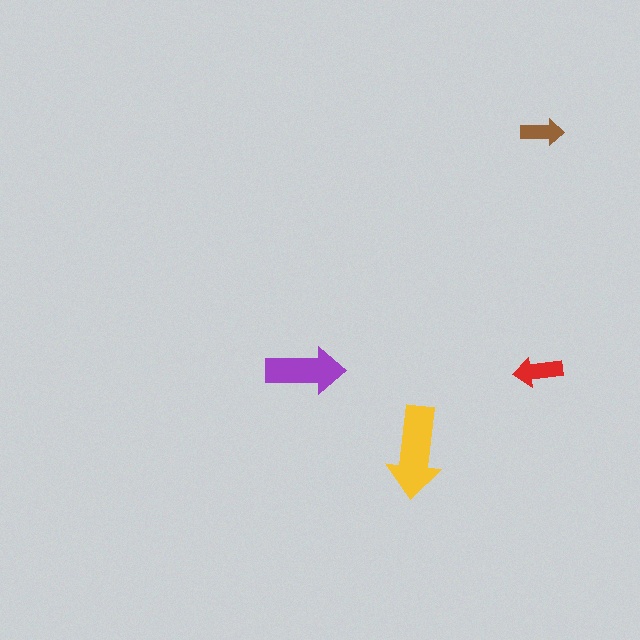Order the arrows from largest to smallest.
the yellow one, the purple one, the red one, the brown one.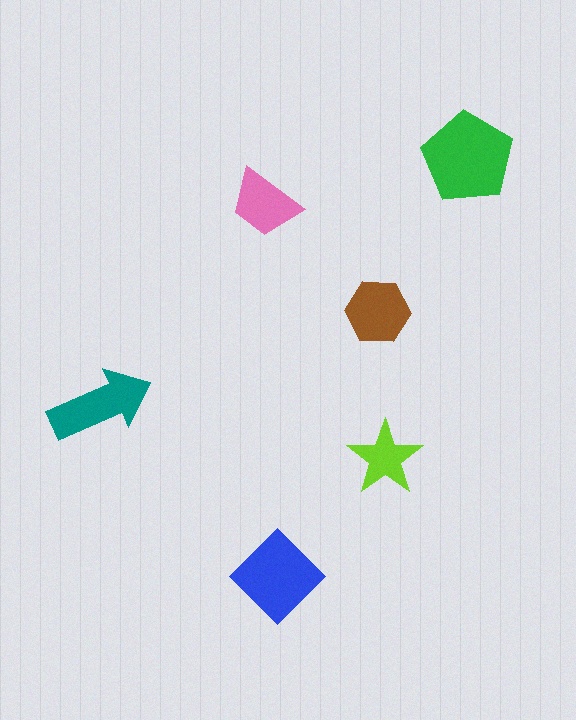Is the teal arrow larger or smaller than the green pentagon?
Smaller.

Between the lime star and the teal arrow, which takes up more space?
The teal arrow.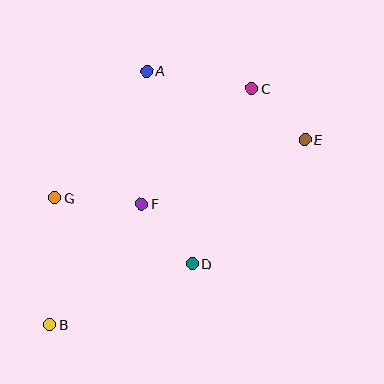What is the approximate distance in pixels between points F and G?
The distance between F and G is approximately 87 pixels.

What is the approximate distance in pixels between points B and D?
The distance between B and D is approximately 155 pixels.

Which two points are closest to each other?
Points C and E are closest to each other.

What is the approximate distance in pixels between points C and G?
The distance between C and G is approximately 225 pixels.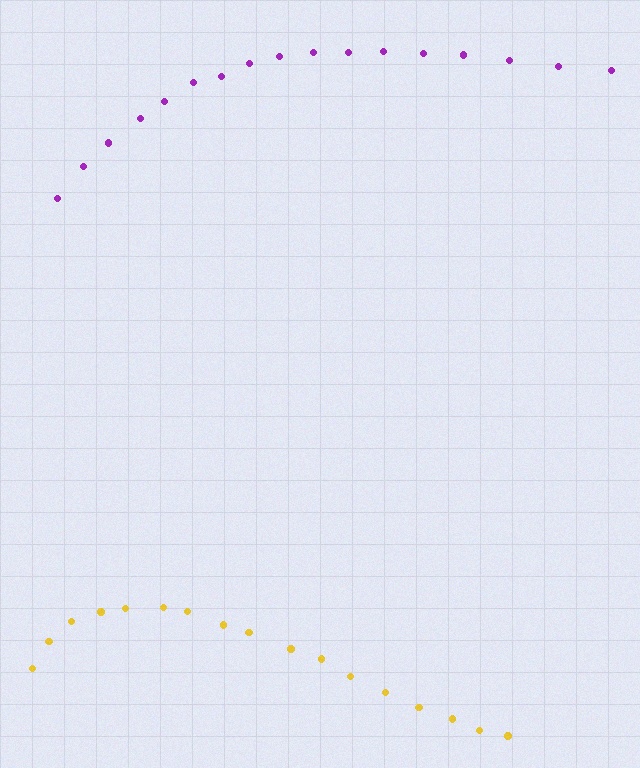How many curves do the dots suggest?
There are 2 distinct paths.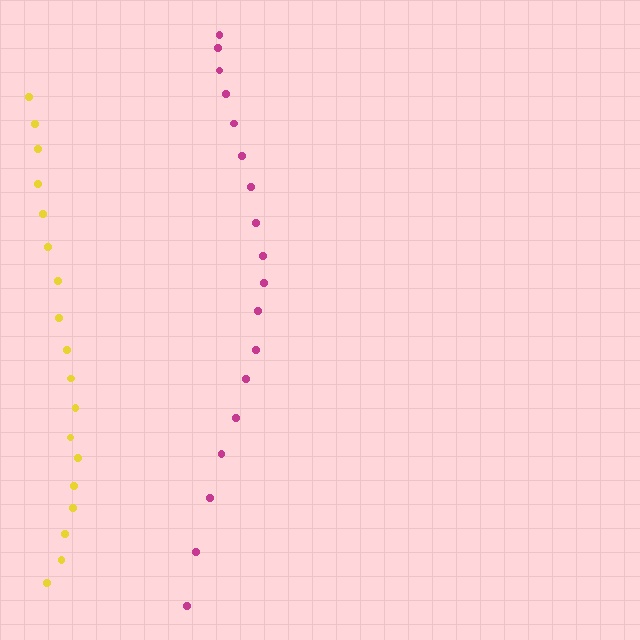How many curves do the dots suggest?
There are 2 distinct paths.